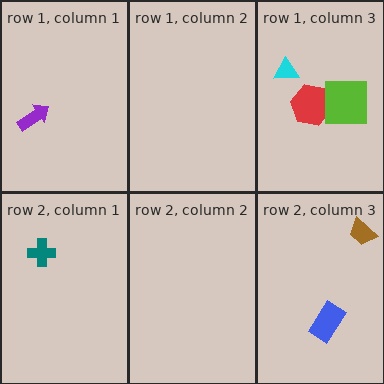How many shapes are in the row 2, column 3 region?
2.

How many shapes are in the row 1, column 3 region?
3.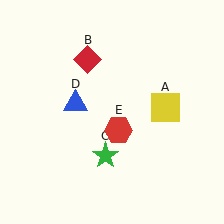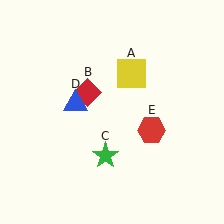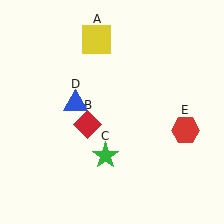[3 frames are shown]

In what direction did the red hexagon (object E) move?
The red hexagon (object E) moved right.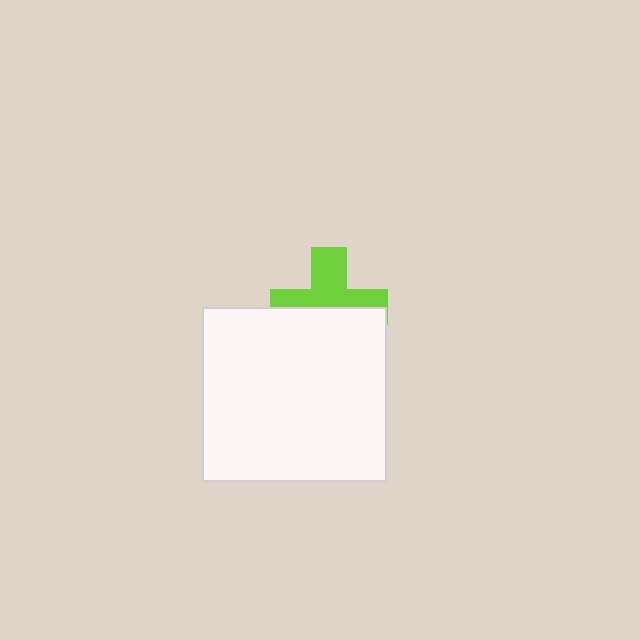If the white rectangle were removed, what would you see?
You would see the complete lime cross.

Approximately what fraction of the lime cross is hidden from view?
Roughly 50% of the lime cross is hidden behind the white rectangle.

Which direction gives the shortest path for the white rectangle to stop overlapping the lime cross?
Moving down gives the shortest separation.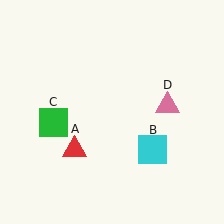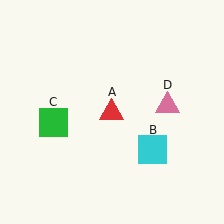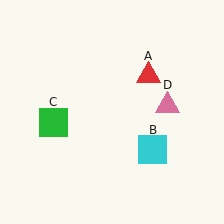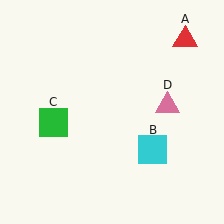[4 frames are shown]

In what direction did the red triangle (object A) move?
The red triangle (object A) moved up and to the right.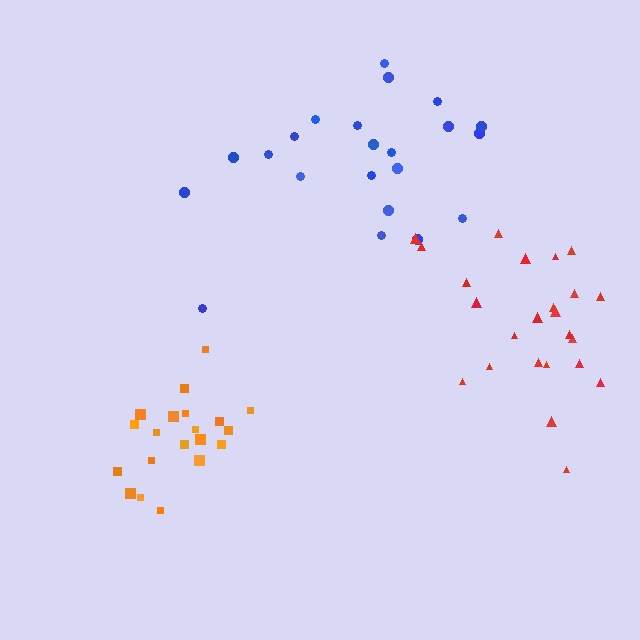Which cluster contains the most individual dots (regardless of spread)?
Red (24).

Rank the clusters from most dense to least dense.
orange, red, blue.